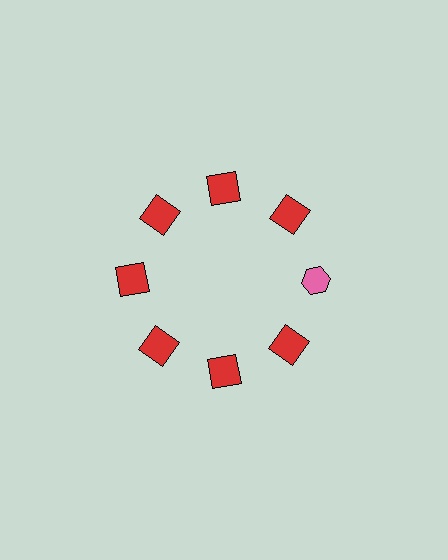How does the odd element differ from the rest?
It differs in both color (pink instead of red) and shape (hexagon instead of square).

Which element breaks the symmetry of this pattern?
The pink hexagon at roughly the 3 o'clock position breaks the symmetry. All other shapes are red squares.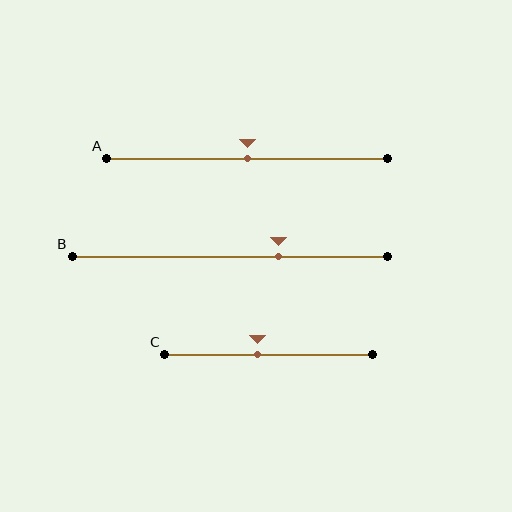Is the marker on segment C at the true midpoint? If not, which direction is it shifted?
No, the marker on segment C is shifted to the left by about 6% of the segment length.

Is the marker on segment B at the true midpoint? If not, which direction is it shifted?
No, the marker on segment B is shifted to the right by about 15% of the segment length.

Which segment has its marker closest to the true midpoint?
Segment A has its marker closest to the true midpoint.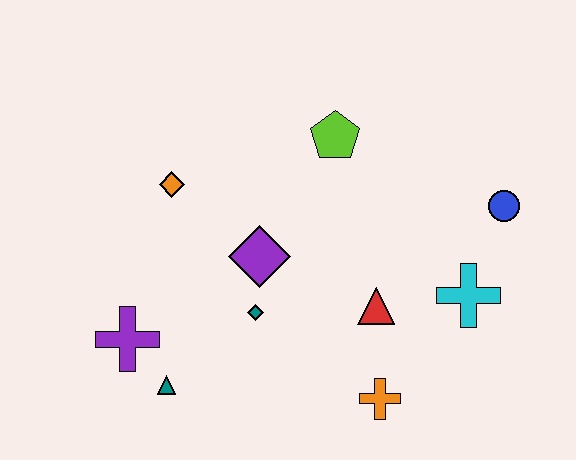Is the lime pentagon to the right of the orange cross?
No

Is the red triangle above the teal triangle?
Yes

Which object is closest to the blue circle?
The cyan cross is closest to the blue circle.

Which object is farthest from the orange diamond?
The blue circle is farthest from the orange diamond.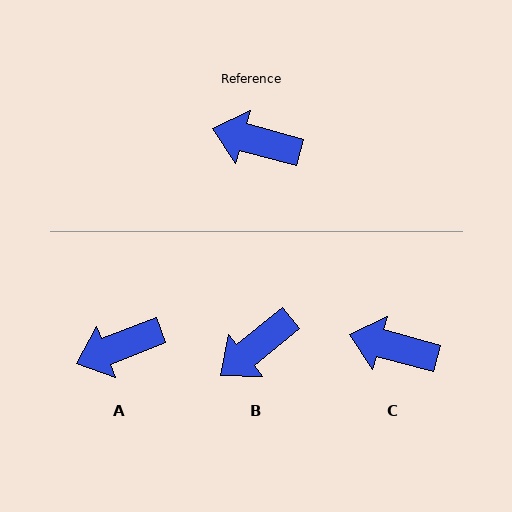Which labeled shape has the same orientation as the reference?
C.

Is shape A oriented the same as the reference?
No, it is off by about 37 degrees.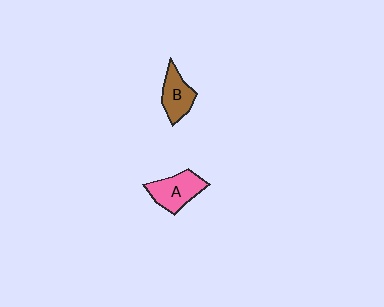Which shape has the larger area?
Shape A (pink).